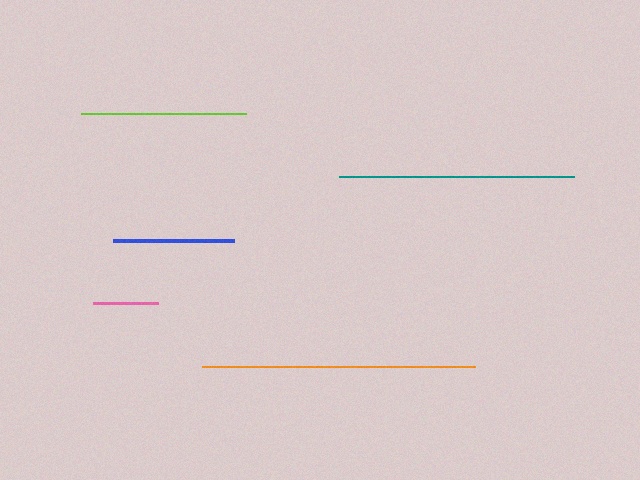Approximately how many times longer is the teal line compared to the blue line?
The teal line is approximately 1.9 times the length of the blue line.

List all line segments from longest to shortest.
From longest to shortest: orange, teal, lime, blue, pink.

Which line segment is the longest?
The orange line is the longest at approximately 274 pixels.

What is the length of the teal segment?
The teal segment is approximately 235 pixels long.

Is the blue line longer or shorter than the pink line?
The blue line is longer than the pink line.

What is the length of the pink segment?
The pink segment is approximately 65 pixels long.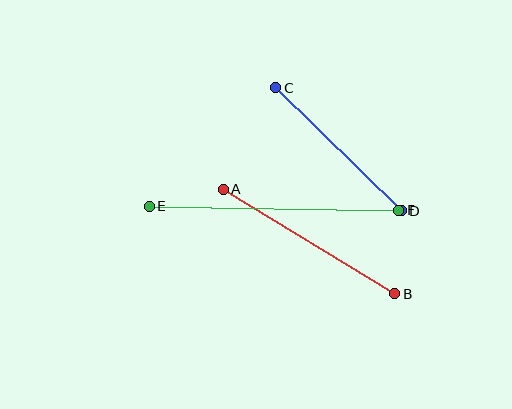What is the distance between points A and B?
The distance is approximately 201 pixels.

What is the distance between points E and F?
The distance is approximately 250 pixels.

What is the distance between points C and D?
The distance is approximately 176 pixels.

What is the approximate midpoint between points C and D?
The midpoint is at approximately (338, 149) pixels.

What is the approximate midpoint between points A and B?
The midpoint is at approximately (309, 242) pixels.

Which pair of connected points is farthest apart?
Points E and F are farthest apart.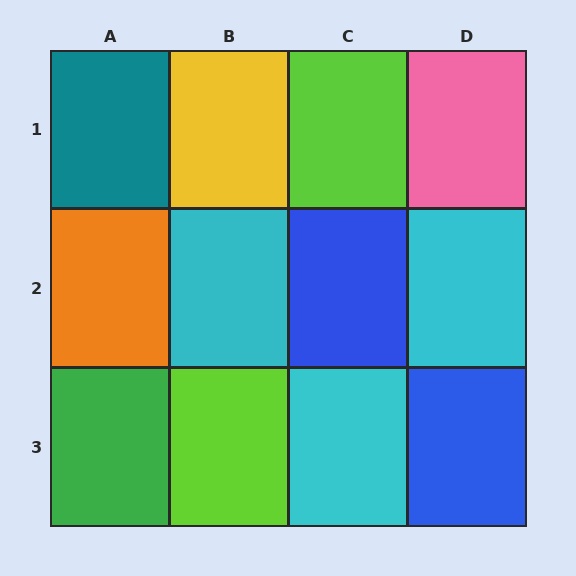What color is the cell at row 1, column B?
Yellow.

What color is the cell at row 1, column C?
Lime.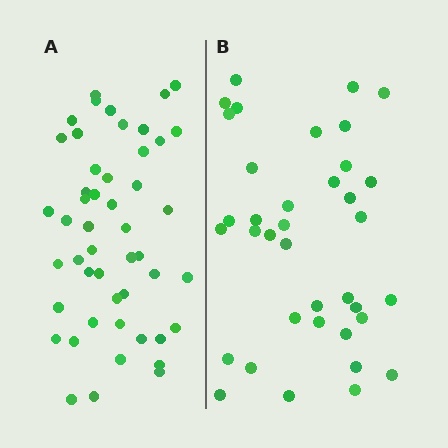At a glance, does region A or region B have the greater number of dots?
Region A (the left region) has more dots.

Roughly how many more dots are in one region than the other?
Region A has roughly 12 or so more dots than region B.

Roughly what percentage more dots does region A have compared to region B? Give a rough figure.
About 30% more.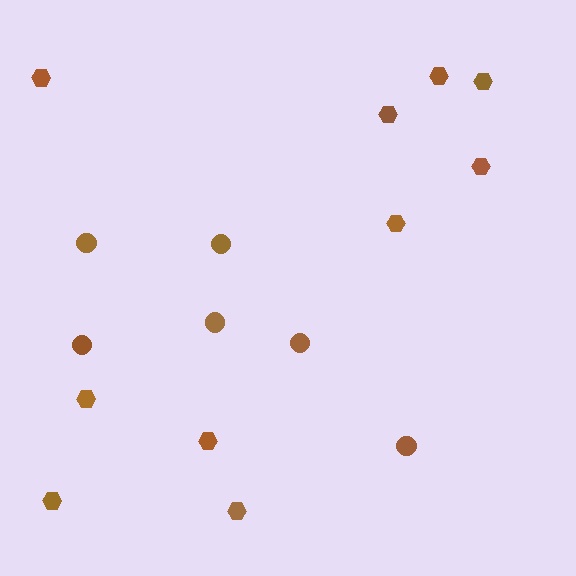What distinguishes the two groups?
There are 2 groups: one group of hexagons (10) and one group of circles (6).